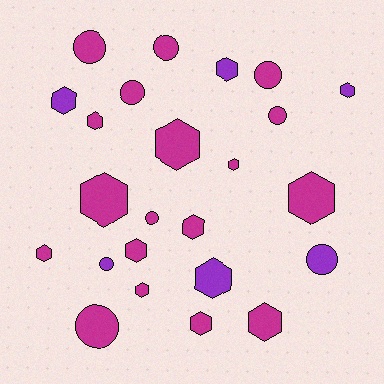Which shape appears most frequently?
Hexagon, with 15 objects.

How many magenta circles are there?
There are 7 magenta circles.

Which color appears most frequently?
Magenta, with 18 objects.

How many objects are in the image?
There are 24 objects.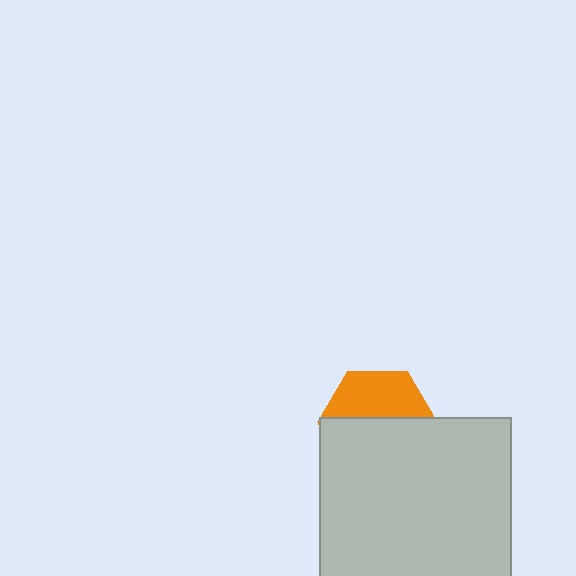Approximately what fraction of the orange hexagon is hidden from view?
Roughly 57% of the orange hexagon is hidden behind the light gray square.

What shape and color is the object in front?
The object in front is a light gray square.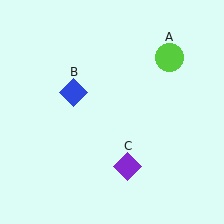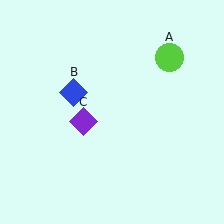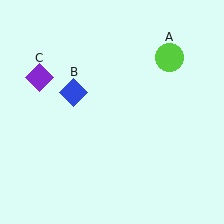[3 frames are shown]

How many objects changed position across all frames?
1 object changed position: purple diamond (object C).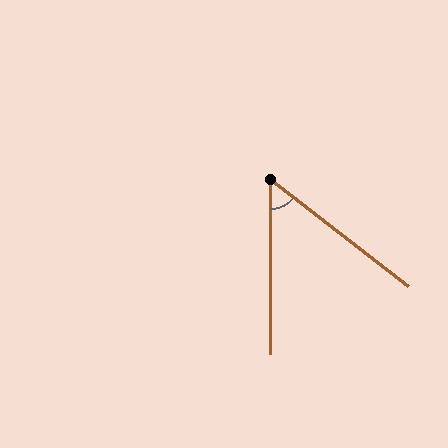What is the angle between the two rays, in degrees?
Approximately 52 degrees.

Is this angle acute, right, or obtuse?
It is acute.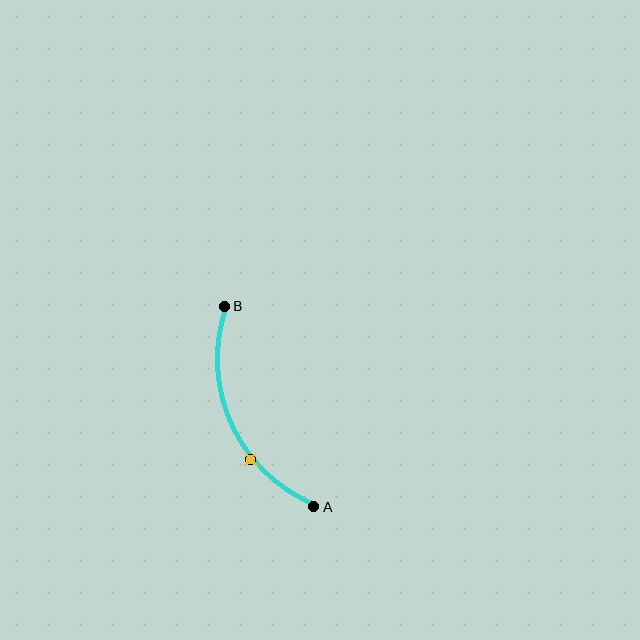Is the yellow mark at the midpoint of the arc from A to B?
No. The yellow mark lies on the arc but is closer to endpoint A. The arc midpoint would be at the point on the curve equidistant along the arc from both A and B.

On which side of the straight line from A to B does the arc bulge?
The arc bulges to the left of the straight line connecting A and B.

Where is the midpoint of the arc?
The arc midpoint is the point on the curve farthest from the straight line joining A and B. It sits to the left of that line.